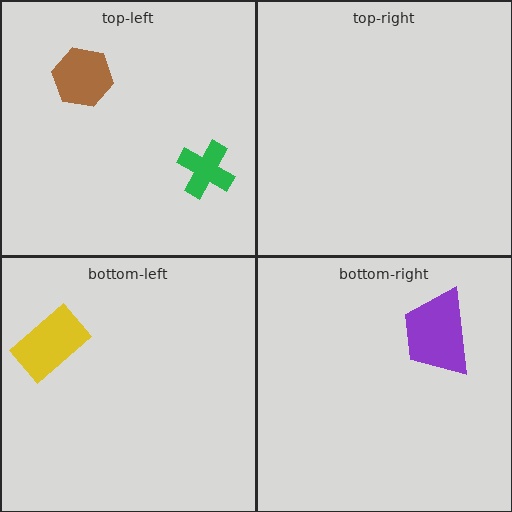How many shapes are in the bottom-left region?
1.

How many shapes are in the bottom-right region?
1.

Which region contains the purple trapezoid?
The bottom-right region.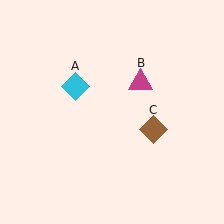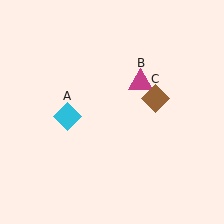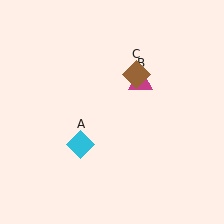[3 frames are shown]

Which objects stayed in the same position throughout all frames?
Magenta triangle (object B) remained stationary.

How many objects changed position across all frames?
2 objects changed position: cyan diamond (object A), brown diamond (object C).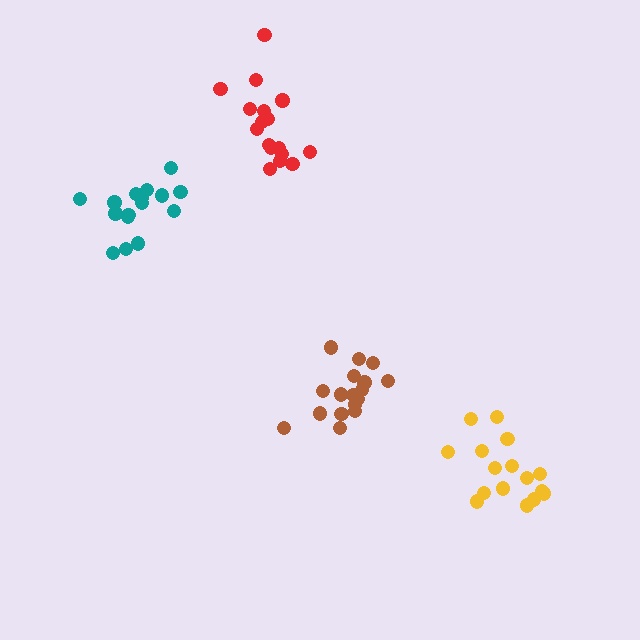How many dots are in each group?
Group 1: 16 dots, Group 2: 16 dots, Group 3: 17 dots, Group 4: 17 dots (66 total).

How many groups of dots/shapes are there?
There are 4 groups.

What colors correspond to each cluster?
The clusters are colored: yellow, teal, brown, red.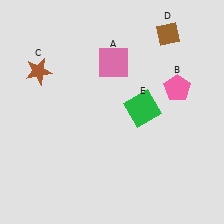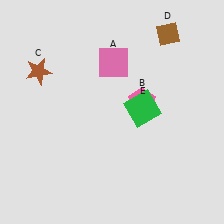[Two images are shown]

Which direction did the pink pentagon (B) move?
The pink pentagon (B) moved left.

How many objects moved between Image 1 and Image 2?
1 object moved between the two images.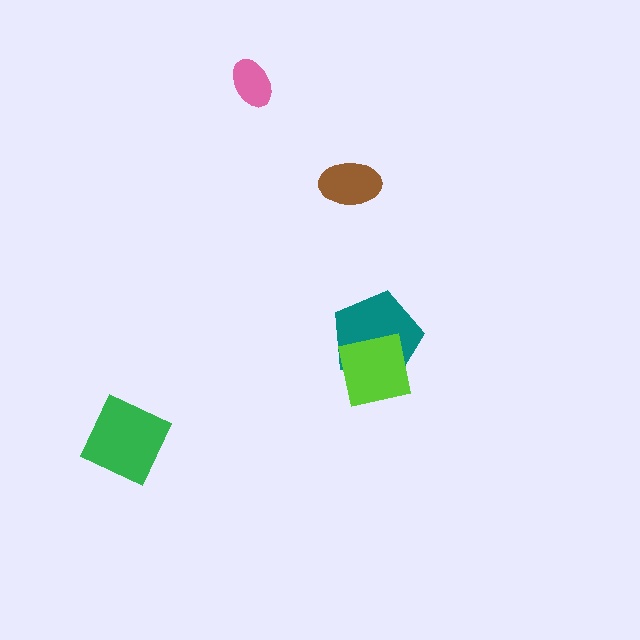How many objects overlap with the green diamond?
0 objects overlap with the green diamond.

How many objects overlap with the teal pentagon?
1 object overlaps with the teal pentagon.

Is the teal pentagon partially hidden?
Yes, it is partially covered by another shape.